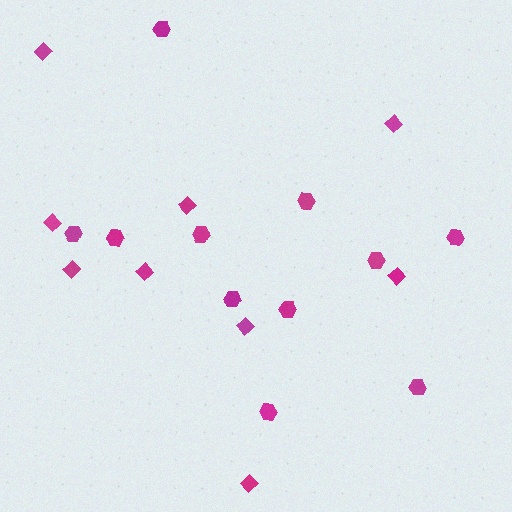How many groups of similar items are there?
There are 2 groups: one group of hexagons (11) and one group of diamonds (9).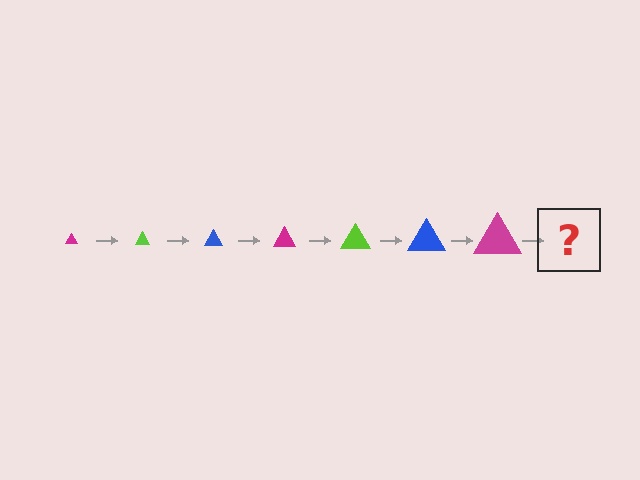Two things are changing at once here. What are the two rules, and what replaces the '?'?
The two rules are that the triangle grows larger each step and the color cycles through magenta, lime, and blue. The '?' should be a lime triangle, larger than the previous one.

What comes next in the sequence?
The next element should be a lime triangle, larger than the previous one.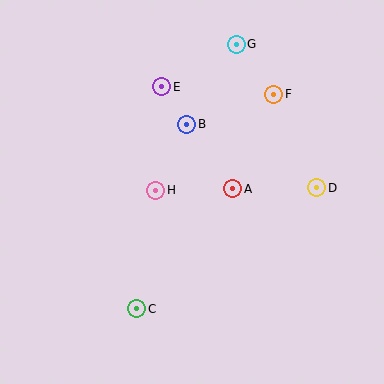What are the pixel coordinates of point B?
Point B is at (187, 124).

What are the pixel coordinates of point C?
Point C is at (137, 309).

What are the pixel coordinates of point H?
Point H is at (156, 190).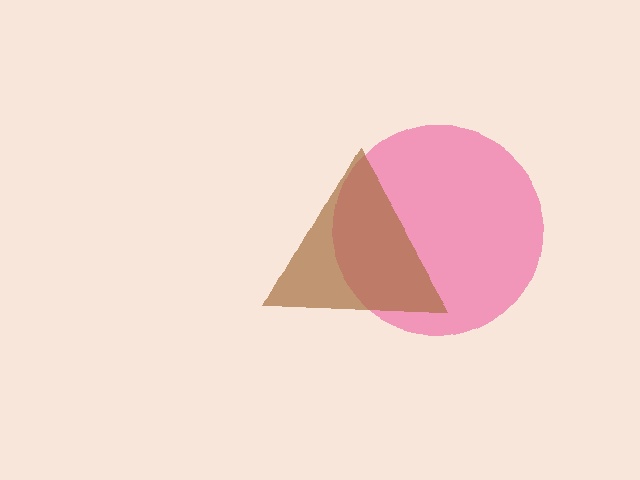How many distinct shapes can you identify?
There are 2 distinct shapes: a pink circle, a brown triangle.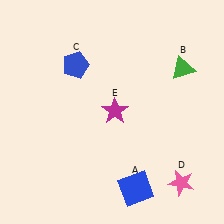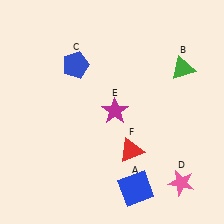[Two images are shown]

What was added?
A red triangle (F) was added in Image 2.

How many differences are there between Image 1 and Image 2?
There is 1 difference between the two images.